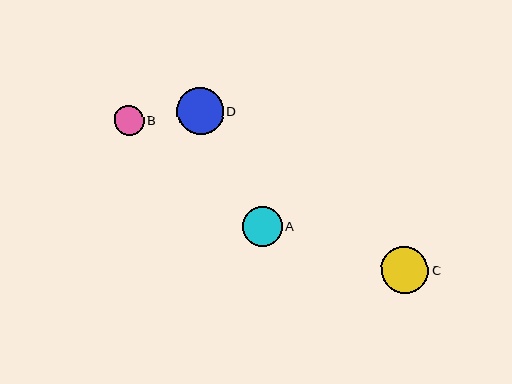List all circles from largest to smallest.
From largest to smallest: C, D, A, B.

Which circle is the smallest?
Circle B is the smallest with a size of approximately 30 pixels.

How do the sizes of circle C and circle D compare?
Circle C and circle D are approximately the same size.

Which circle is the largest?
Circle C is the largest with a size of approximately 48 pixels.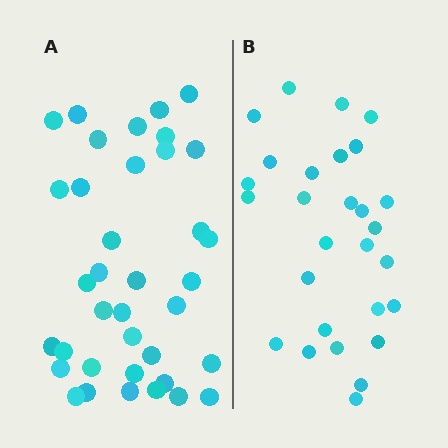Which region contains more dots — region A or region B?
Region A (the left region) has more dots.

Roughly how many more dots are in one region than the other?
Region A has roughly 8 or so more dots than region B.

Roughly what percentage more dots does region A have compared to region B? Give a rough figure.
About 30% more.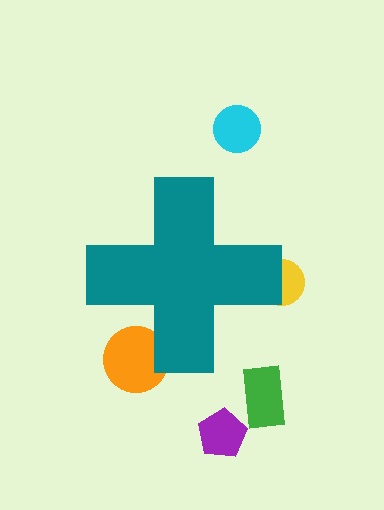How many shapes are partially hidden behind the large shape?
2 shapes are partially hidden.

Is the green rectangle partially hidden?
No, the green rectangle is fully visible.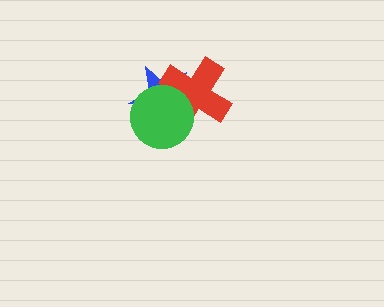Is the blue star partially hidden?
Yes, it is partially covered by another shape.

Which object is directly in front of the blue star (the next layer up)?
The red cross is directly in front of the blue star.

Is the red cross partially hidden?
Yes, it is partially covered by another shape.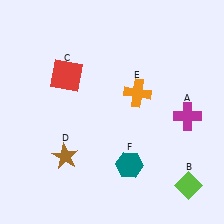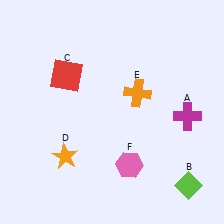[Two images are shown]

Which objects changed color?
D changed from brown to orange. F changed from teal to pink.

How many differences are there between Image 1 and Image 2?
There are 2 differences between the two images.